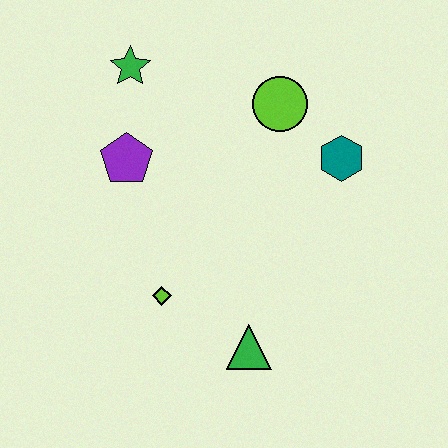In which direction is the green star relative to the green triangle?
The green star is above the green triangle.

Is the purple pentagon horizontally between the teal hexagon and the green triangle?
No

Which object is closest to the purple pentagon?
The green star is closest to the purple pentagon.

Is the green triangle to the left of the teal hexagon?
Yes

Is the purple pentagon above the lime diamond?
Yes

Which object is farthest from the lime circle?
The green triangle is farthest from the lime circle.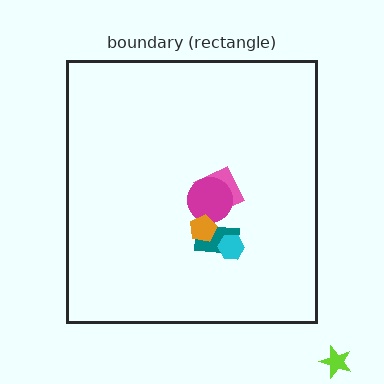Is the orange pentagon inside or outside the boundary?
Inside.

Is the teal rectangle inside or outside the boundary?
Inside.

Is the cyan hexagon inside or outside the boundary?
Inside.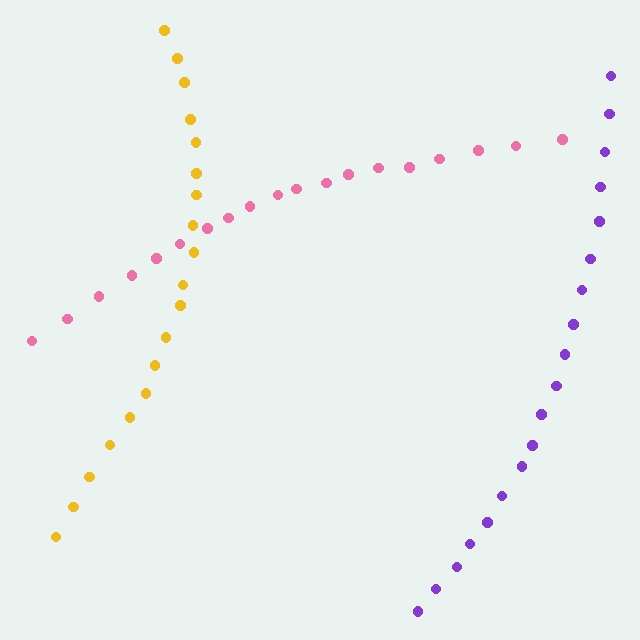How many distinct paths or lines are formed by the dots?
There are 3 distinct paths.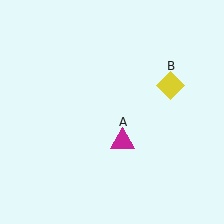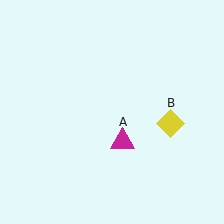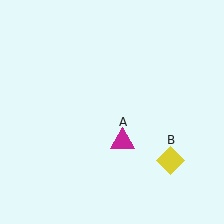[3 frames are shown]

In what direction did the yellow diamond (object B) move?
The yellow diamond (object B) moved down.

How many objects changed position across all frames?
1 object changed position: yellow diamond (object B).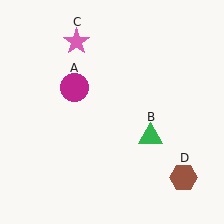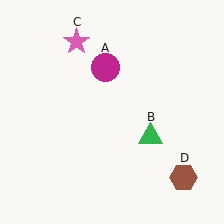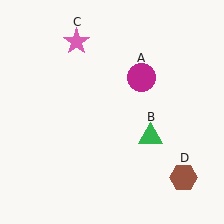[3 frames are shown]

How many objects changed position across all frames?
1 object changed position: magenta circle (object A).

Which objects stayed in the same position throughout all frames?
Green triangle (object B) and pink star (object C) and brown hexagon (object D) remained stationary.